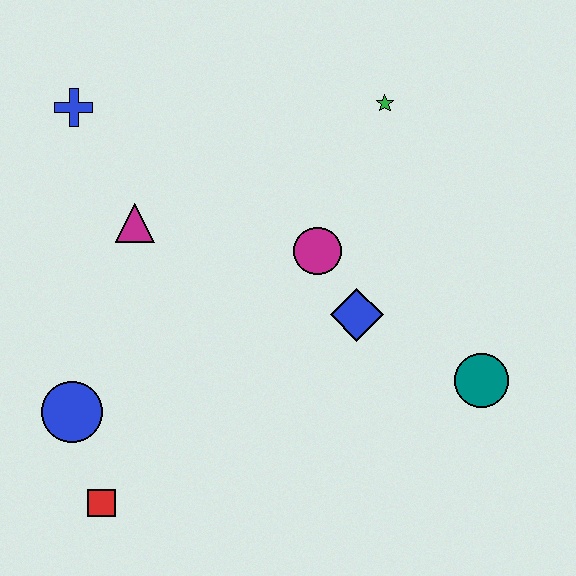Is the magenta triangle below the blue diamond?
No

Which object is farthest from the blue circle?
The green star is farthest from the blue circle.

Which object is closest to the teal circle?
The blue diamond is closest to the teal circle.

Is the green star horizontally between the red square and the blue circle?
No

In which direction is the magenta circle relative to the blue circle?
The magenta circle is to the right of the blue circle.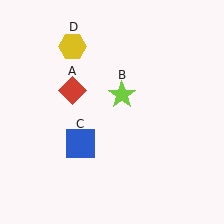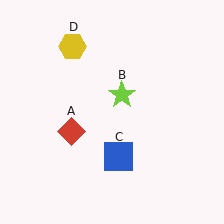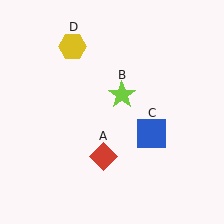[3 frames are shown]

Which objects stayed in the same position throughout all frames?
Lime star (object B) and yellow hexagon (object D) remained stationary.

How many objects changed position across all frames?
2 objects changed position: red diamond (object A), blue square (object C).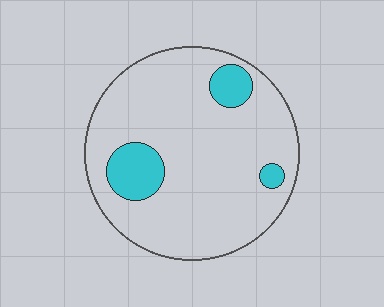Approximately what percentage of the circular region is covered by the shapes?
Approximately 15%.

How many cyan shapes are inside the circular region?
3.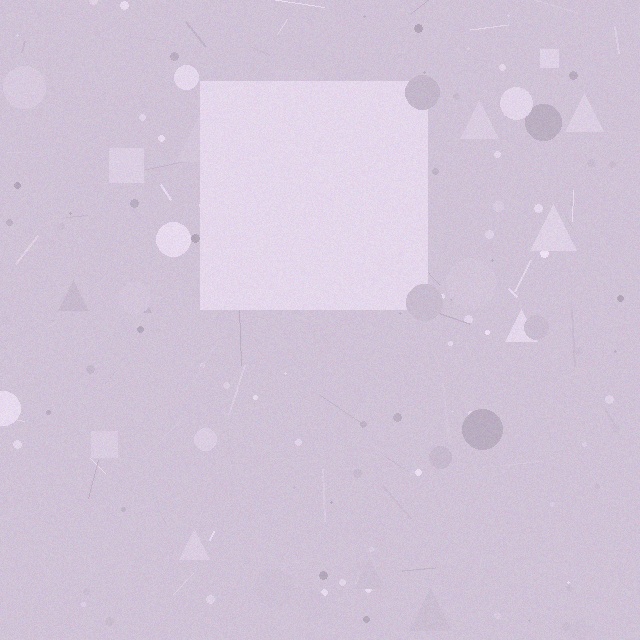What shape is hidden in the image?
A square is hidden in the image.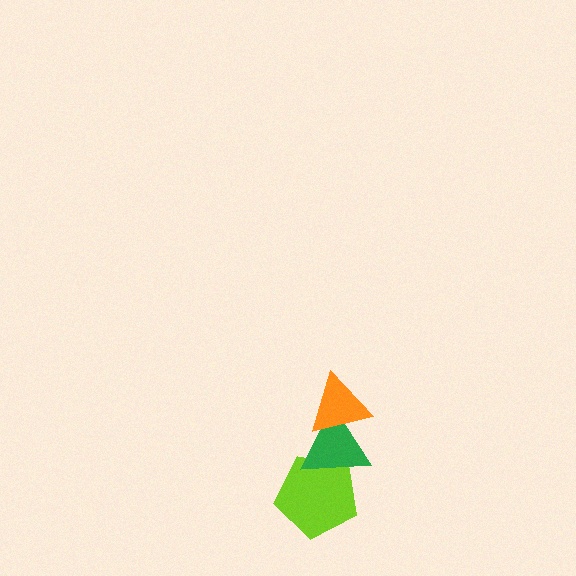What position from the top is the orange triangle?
The orange triangle is 1st from the top.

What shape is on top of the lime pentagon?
The green triangle is on top of the lime pentagon.